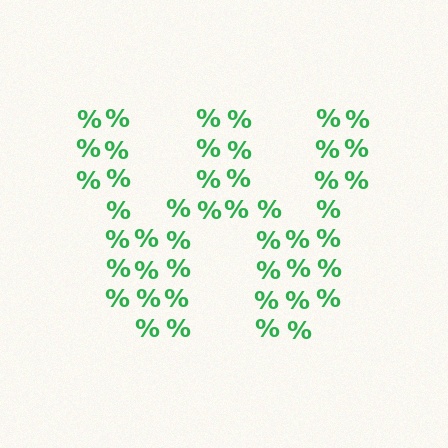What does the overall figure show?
The overall figure shows the letter W.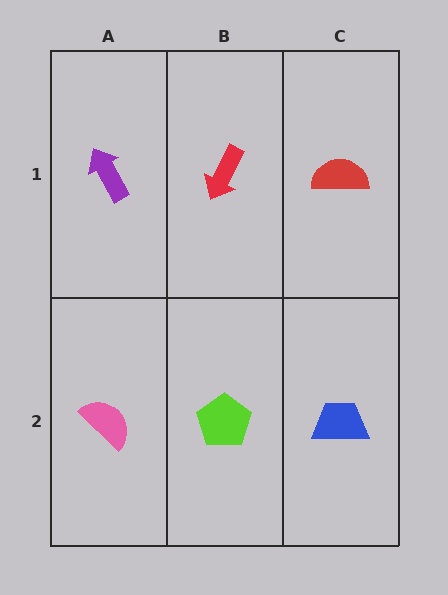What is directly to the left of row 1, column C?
A red arrow.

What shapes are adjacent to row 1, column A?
A pink semicircle (row 2, column A), a red arrow (row 1, column B).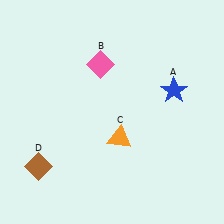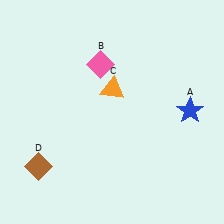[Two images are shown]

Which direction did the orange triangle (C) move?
The orange triangle (C) moved up.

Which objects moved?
The objects that moved are: the blue star (A), the orange triangle (C).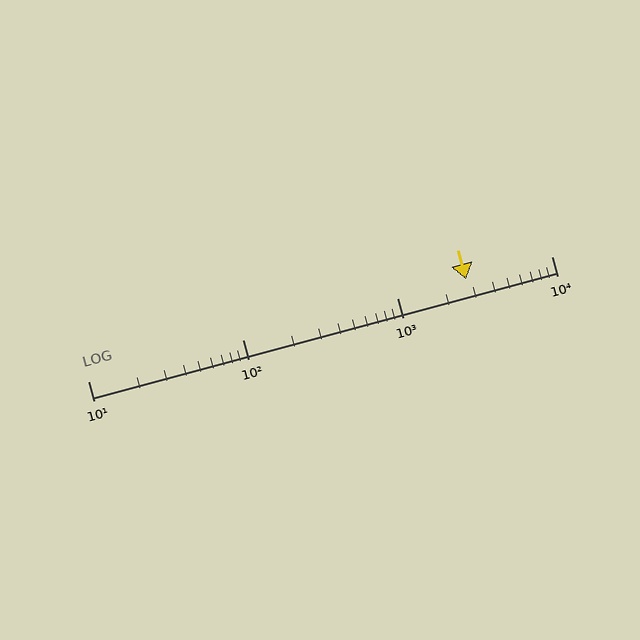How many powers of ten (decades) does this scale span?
The scale spans 3 decades, from 10 to 10000.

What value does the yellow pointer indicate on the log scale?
The pointer indicates approximately 2800.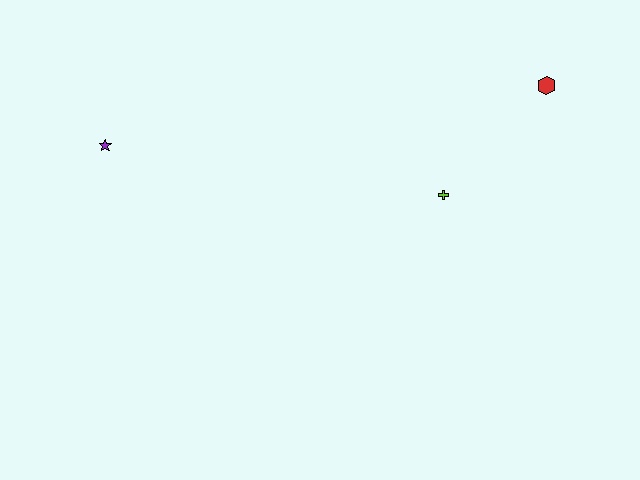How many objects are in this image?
There are 3 objects.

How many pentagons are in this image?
There are no pentagons.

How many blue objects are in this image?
There are no blue objects.